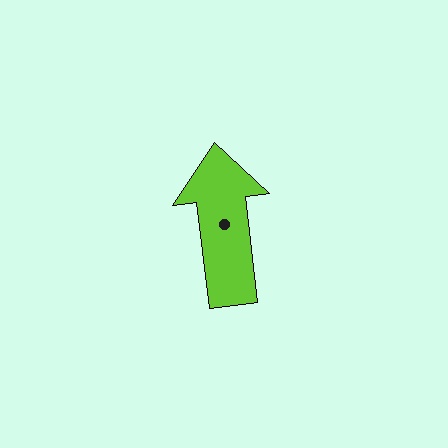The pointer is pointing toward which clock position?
Roughly 12 o'clock.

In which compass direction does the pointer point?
North.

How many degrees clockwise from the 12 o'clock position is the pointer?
Approximately 353 degrees.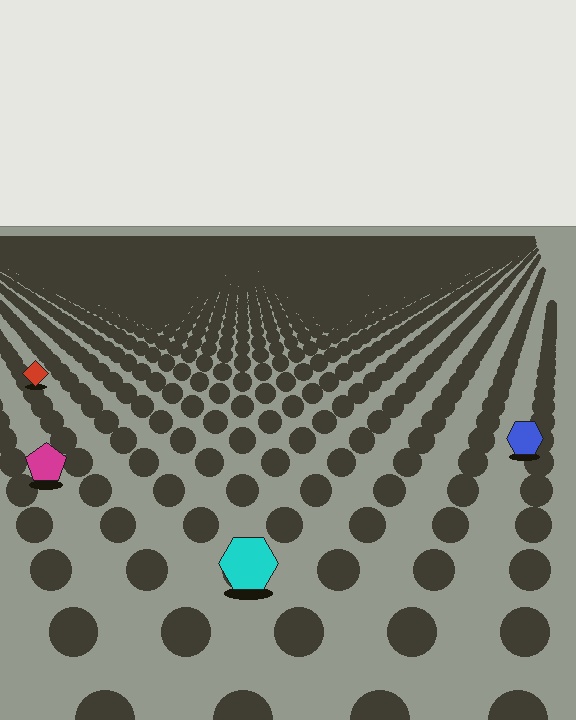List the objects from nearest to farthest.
From nearest to farthest: the cyan hexagon, the magenta pentagon, the blue hexagon, the red diamond.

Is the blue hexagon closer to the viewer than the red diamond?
Yes. The blue hexagon is closer — you can tell from the texture gradient: the ground texture is coarser near it.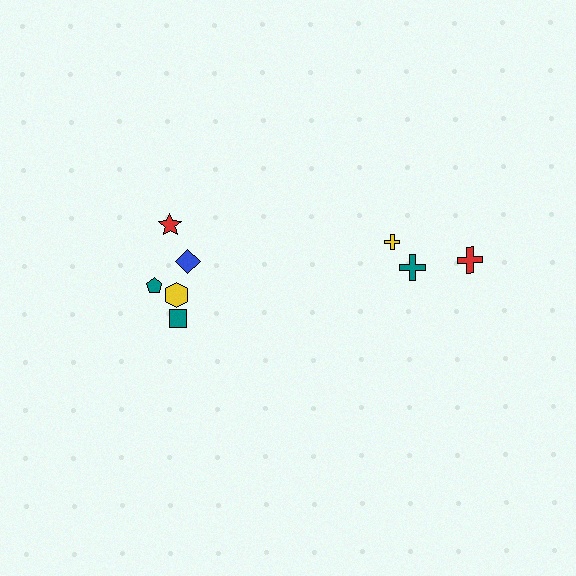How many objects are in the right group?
There are 3 objects.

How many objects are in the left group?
There are 5 objects.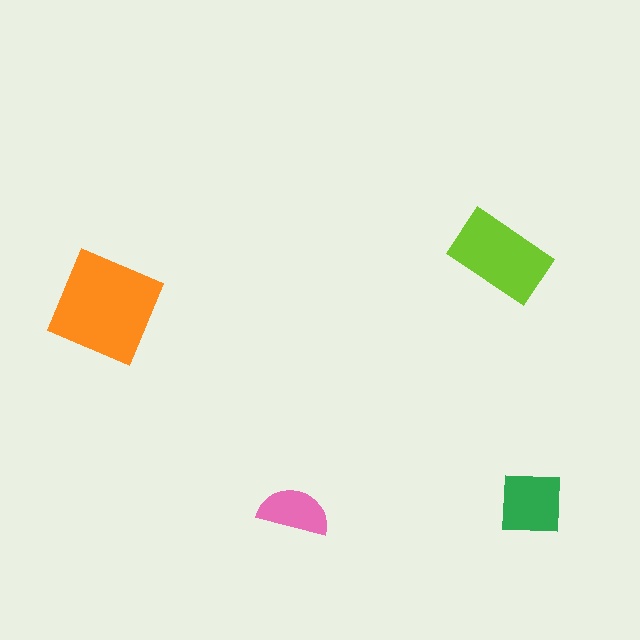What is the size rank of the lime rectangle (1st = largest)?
2nd.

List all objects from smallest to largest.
The pink semicircle, the green square, the lime rectangle, the orange square.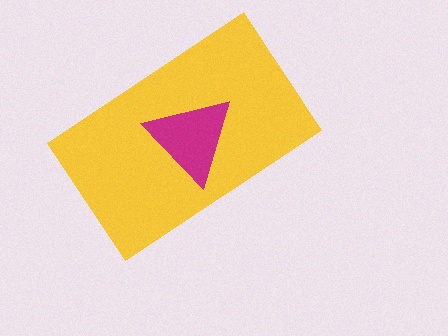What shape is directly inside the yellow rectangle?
The magenta triangle.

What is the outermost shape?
The yellow rectangle.